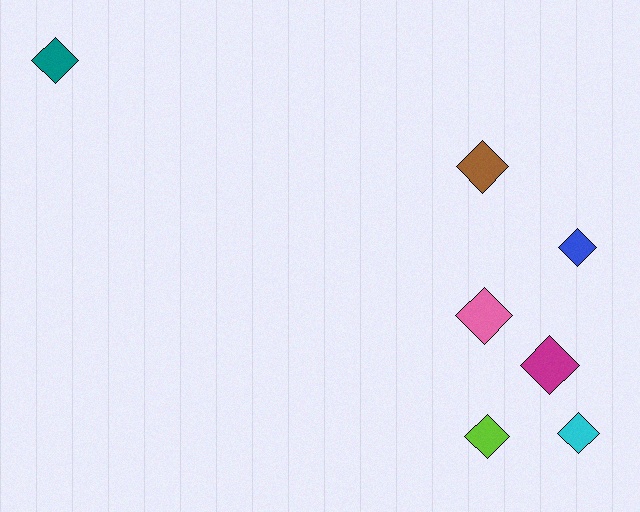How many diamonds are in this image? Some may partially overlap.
There are 7 diamonds.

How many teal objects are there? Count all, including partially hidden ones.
There is 1 teal object.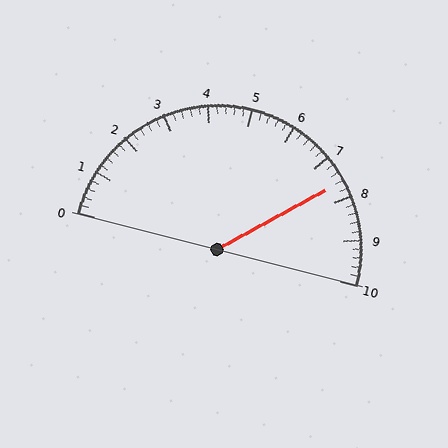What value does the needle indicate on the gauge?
The needle indicates approximately 7.6.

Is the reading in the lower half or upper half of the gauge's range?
The reading is in the upper half of the range (0 to 10).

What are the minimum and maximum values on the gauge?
The gauge ranges from 0 to 10.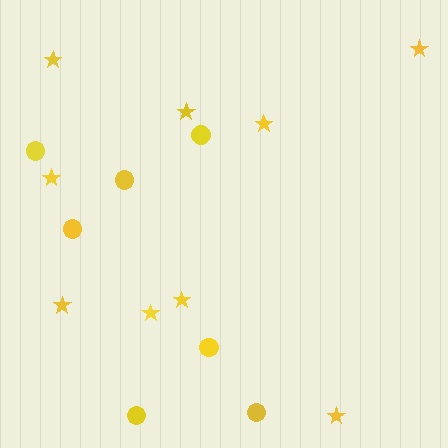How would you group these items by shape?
There are 2 groups: one group of circles (7) and one group of stars (9).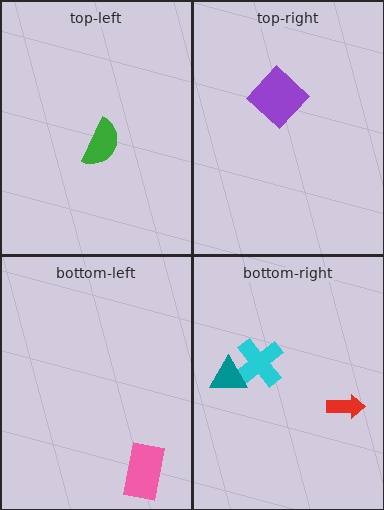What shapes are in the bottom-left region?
The pink rectangle.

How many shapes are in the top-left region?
1.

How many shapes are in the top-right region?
1.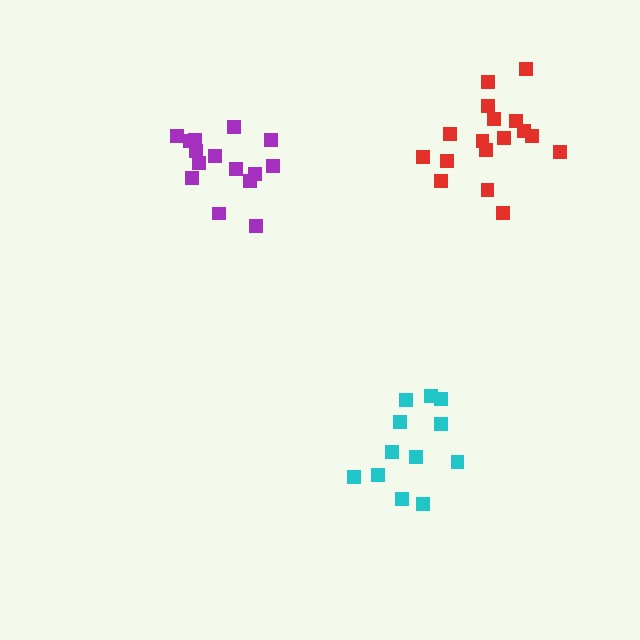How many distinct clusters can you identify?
There are 3 distinct clusters.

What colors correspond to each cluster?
The clusters are colored: purple, cyan, red.